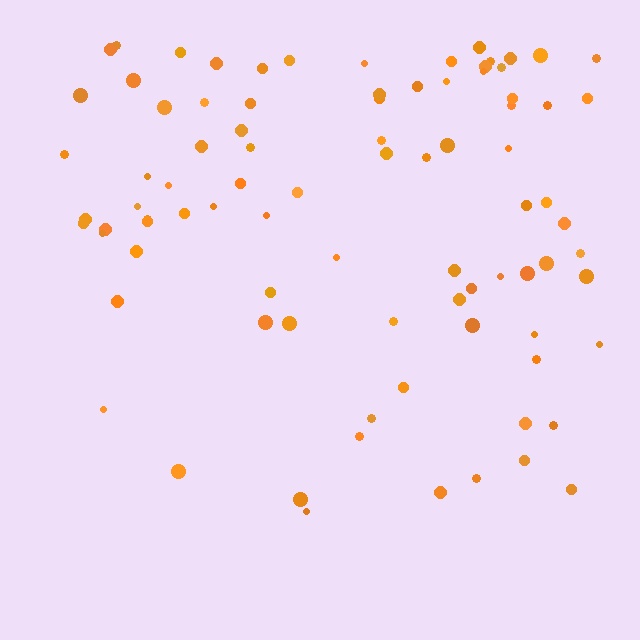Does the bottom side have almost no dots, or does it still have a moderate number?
Still a moderate number, just noticeably fewer than the top.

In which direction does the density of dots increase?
From bottom to top, with the top side densest.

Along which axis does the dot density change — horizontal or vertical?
Vertical.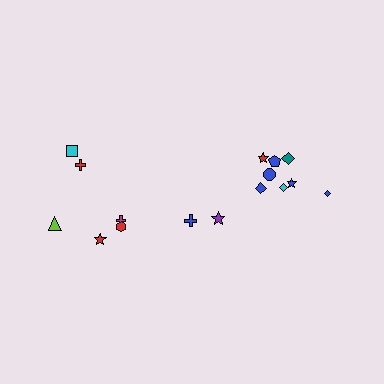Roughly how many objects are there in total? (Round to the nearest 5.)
Roughly 15 objects in total.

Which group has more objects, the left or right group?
The right group.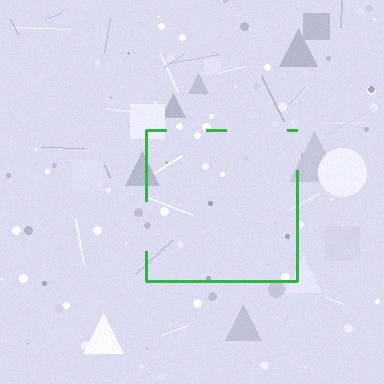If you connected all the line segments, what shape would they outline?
They would outline a square.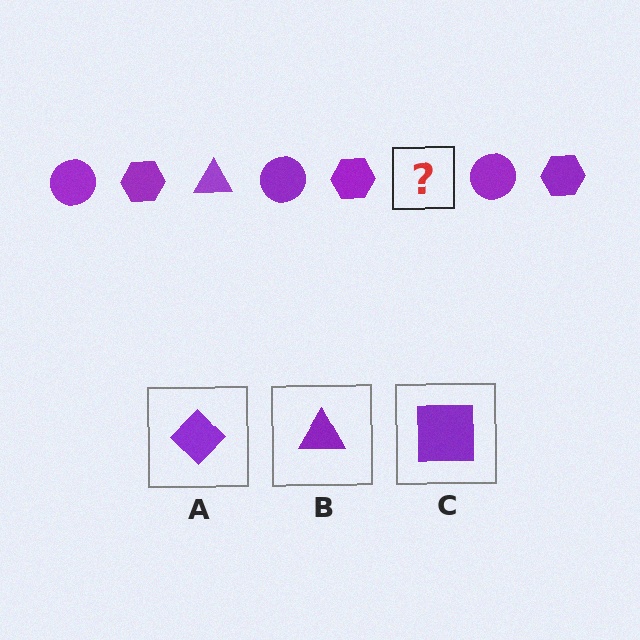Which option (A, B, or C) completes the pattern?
B.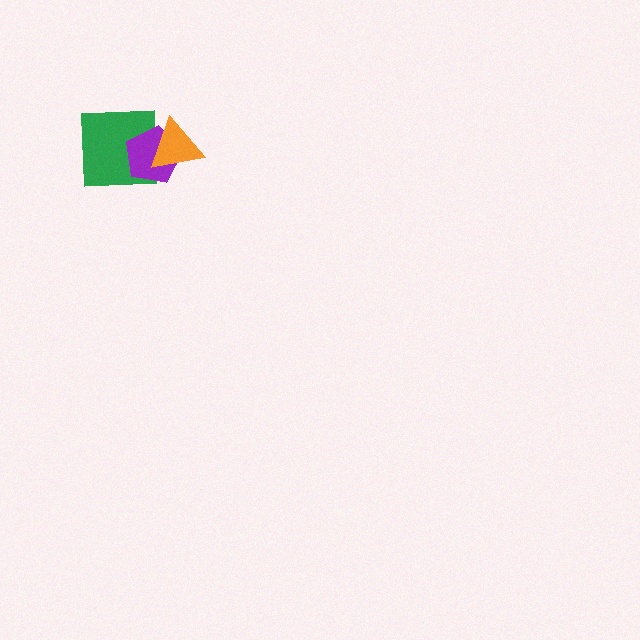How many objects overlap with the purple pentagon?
2 objects overlap with the purple pentagon.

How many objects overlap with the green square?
2 objects overlap with the green square.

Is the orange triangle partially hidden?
No, no other shape covers it.